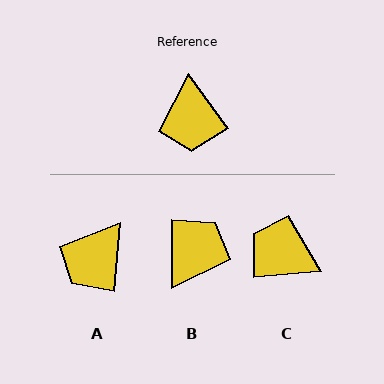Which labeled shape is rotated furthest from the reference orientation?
B, about 144 degrees away.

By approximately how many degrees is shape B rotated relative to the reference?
Approximately 144 degrees counter-clockwise.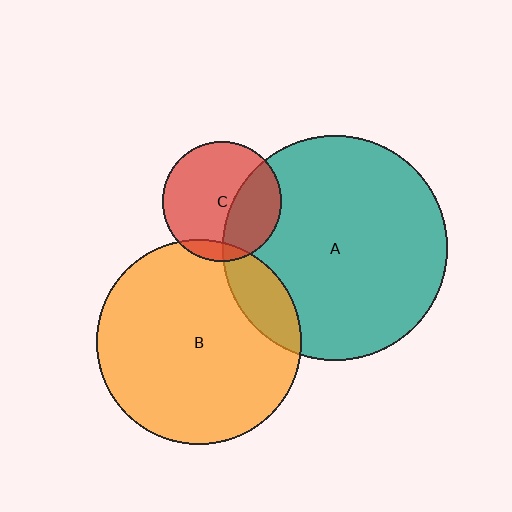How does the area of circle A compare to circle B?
Approximately 1.2 times.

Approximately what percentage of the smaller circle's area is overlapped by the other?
Approximately 10%.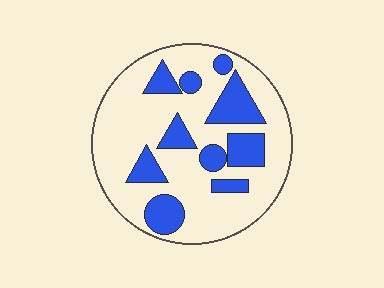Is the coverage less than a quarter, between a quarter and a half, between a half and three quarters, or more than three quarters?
Between a quarter and a half.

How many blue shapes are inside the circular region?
10.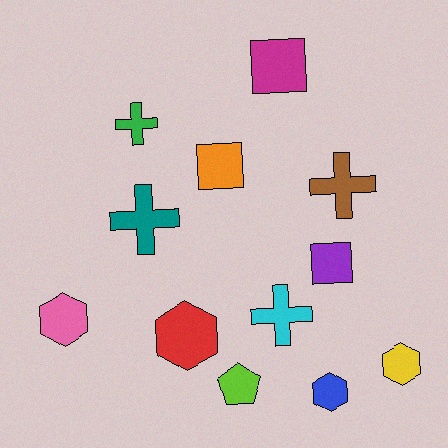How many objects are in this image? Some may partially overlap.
There are 12 objects.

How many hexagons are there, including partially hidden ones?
There are 4 hexagons.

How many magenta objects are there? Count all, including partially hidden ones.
There is 1 magenta object.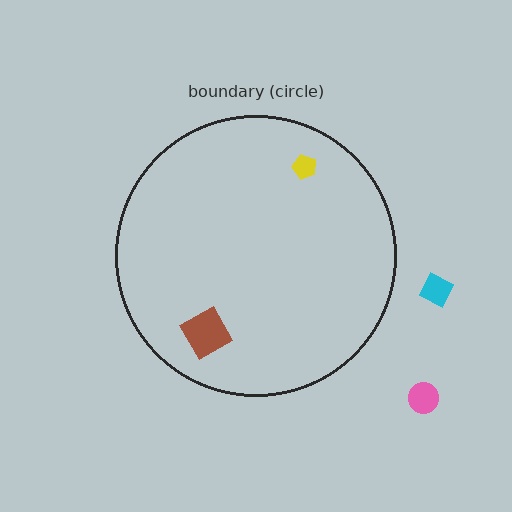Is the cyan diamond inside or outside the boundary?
Outside.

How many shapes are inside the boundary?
2 inside, 2 outside.